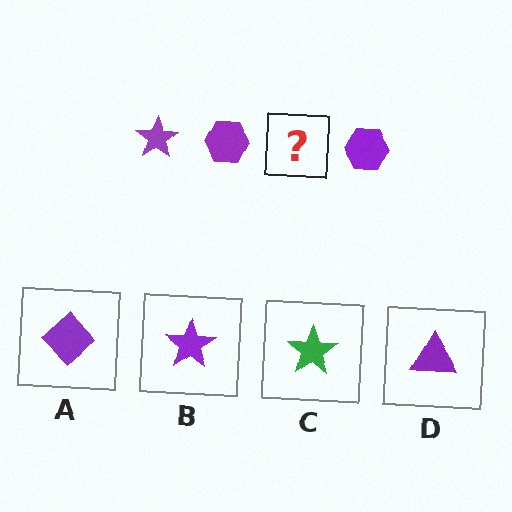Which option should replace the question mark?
Option B.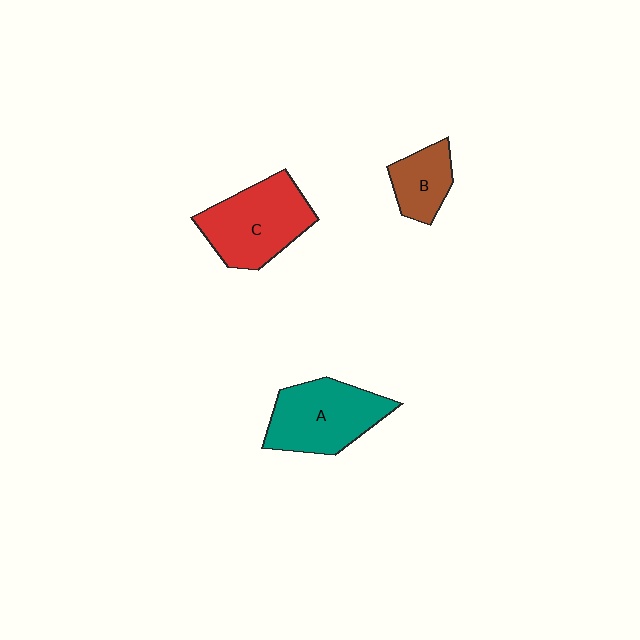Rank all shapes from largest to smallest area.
From largest to smallest: C (red), A (teal), B (brown).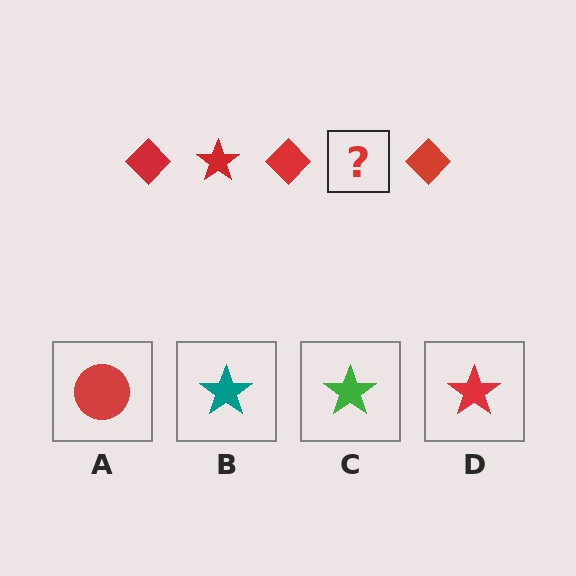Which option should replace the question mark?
Option D.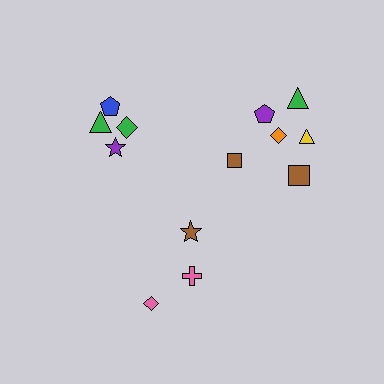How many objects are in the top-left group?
There are 4 objects.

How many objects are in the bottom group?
There are 3 objects.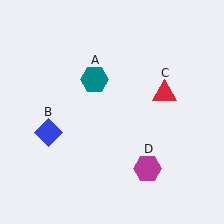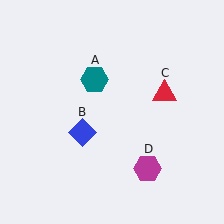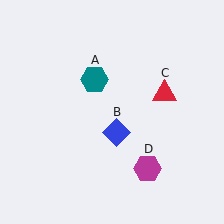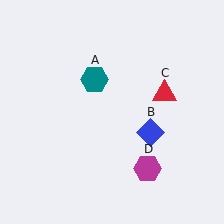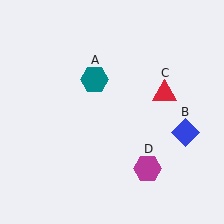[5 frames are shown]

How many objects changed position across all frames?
1 object changed position: blue diamond (object B).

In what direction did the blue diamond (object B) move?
The blue diamond (object B) moved right.